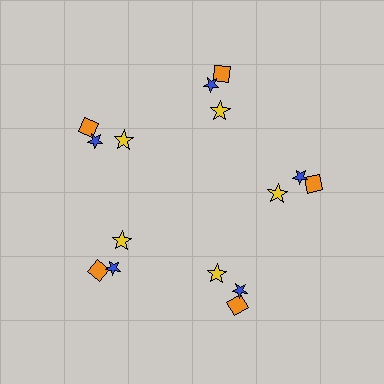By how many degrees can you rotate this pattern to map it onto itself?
The pattern maps onto itself every 72 degrees of rotation.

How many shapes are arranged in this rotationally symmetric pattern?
There are 15 shapes, arranged in 5 groups of 3.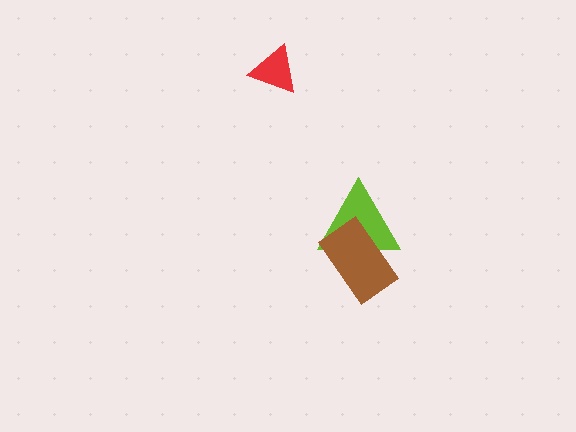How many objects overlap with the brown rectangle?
1 object overlaps with the brown rectangle.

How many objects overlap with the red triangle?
0 objects overlap with the red triangle.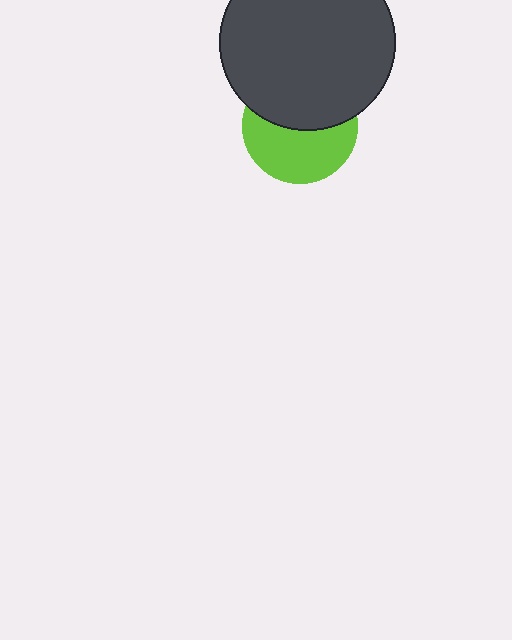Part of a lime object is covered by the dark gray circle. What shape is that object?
It is a circle.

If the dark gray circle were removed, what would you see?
You would see the complete lime circle.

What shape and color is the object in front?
The object in front is a dark gray circle.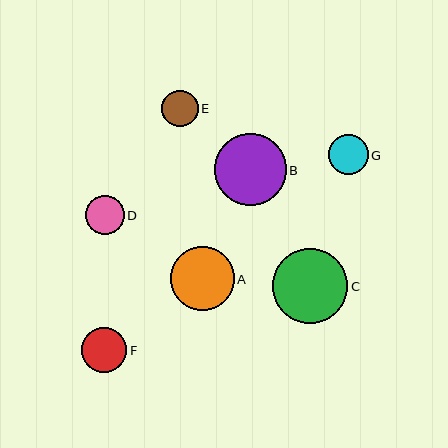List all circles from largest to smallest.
From largest to smallest: C, B, A, F, G, D, E.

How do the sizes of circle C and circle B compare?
Circle C and circle B are approximately the same size.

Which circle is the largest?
Circle C is the largest with a size of approximately 75 pixels.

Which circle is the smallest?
Circle E is the smallest with a size of approximately 37 pixels.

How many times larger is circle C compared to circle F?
Circle C is approximately 1.6 times the size of circle F.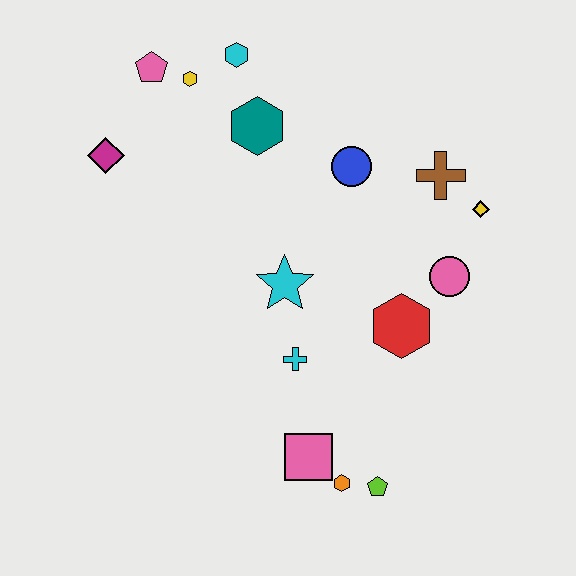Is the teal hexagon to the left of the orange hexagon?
Yes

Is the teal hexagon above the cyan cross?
Yes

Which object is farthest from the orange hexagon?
The pink pentagon is farthest from the orange hexagon.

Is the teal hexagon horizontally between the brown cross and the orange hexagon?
No